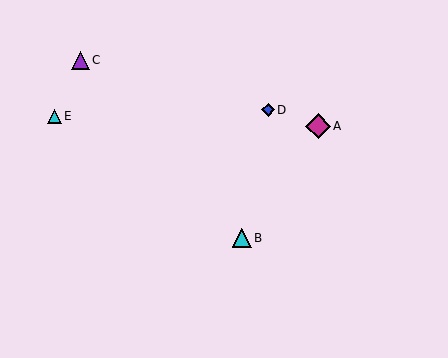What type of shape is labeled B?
Shape B is a cyan triangle.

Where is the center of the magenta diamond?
The center of the magenta diamond is at (318, 126).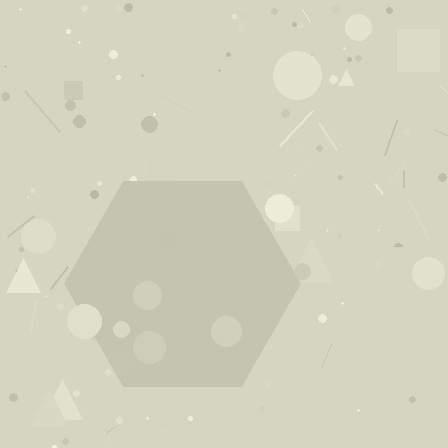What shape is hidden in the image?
A hexagon is hidden in the image.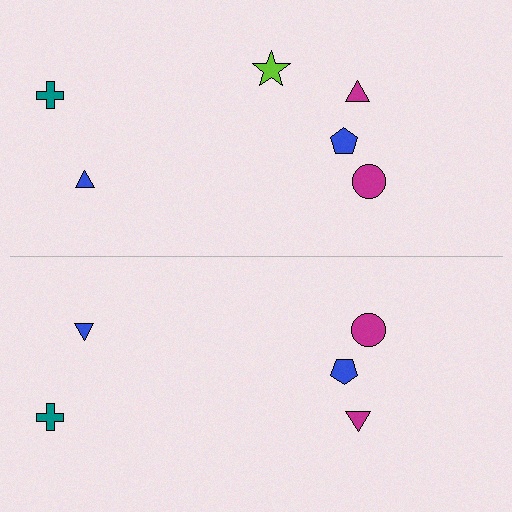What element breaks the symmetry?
A lime star is missing from the bottom side.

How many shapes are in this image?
There are 11 shapes in this image.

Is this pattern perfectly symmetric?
No, the pattern is not perfectly symmetric. A lime star is missing from the bottom side.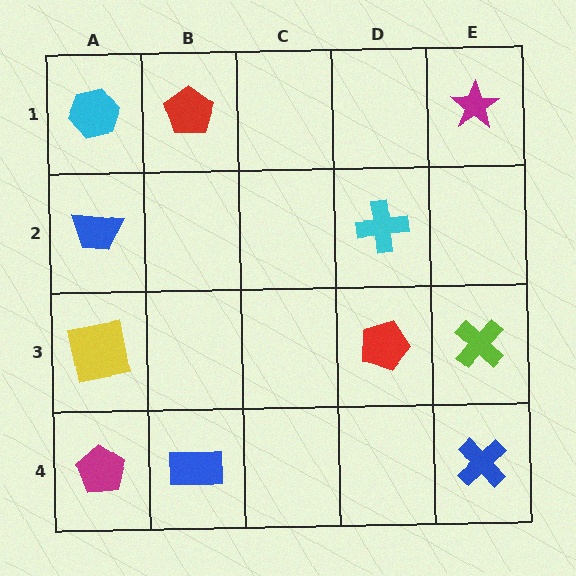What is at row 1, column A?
A cyan hexagon.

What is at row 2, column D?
A cyan cross.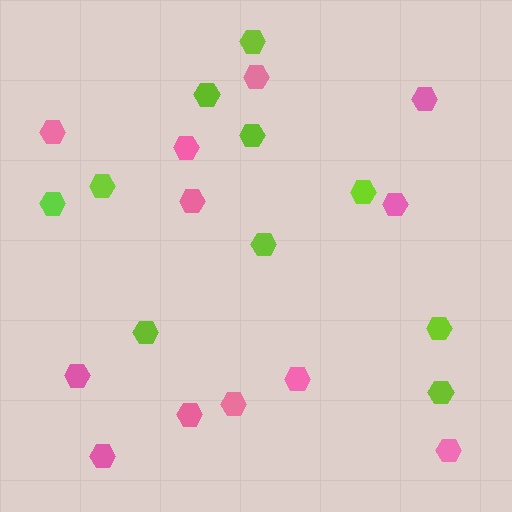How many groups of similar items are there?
There are 2 groups: one group of pink hexagons (12) and one group of lime hexagons (10).